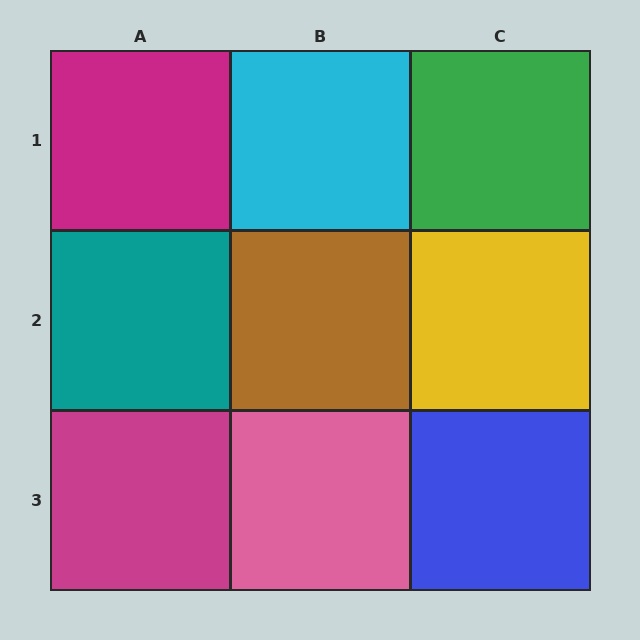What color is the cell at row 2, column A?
Teal.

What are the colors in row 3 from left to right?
Magenta, pink, blue.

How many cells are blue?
1 cell is blue.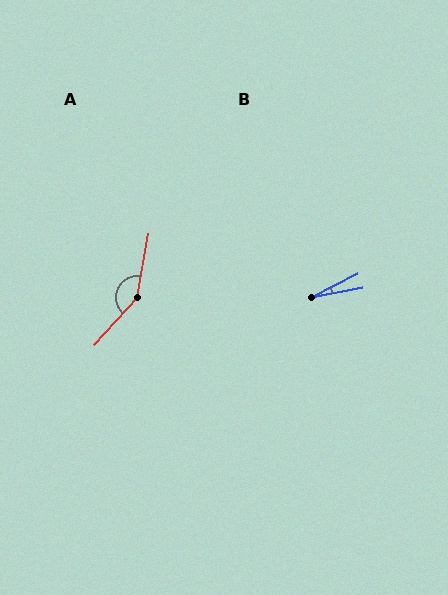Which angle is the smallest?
B, at approximately 16 degrees.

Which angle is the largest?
A, at approximately 148 degrees.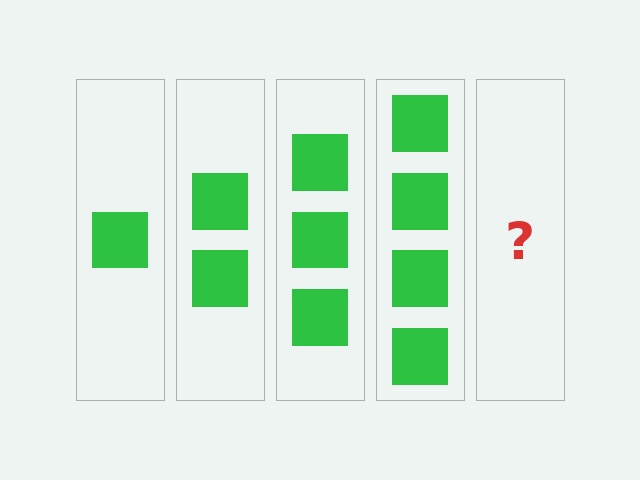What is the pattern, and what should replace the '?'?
The pattern is that each step adds one more square. The '?' should be 5 squares.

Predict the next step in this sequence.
The next step is 5 squares.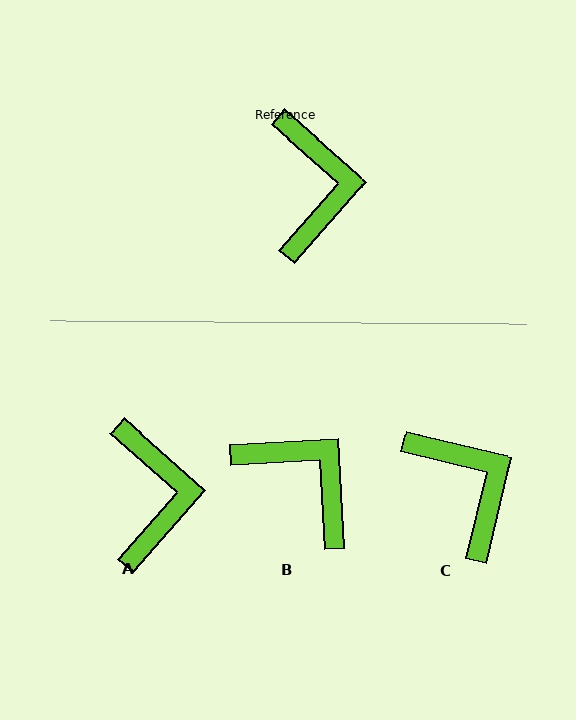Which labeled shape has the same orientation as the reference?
A.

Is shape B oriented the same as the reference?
No, it is off by about 44 degrees.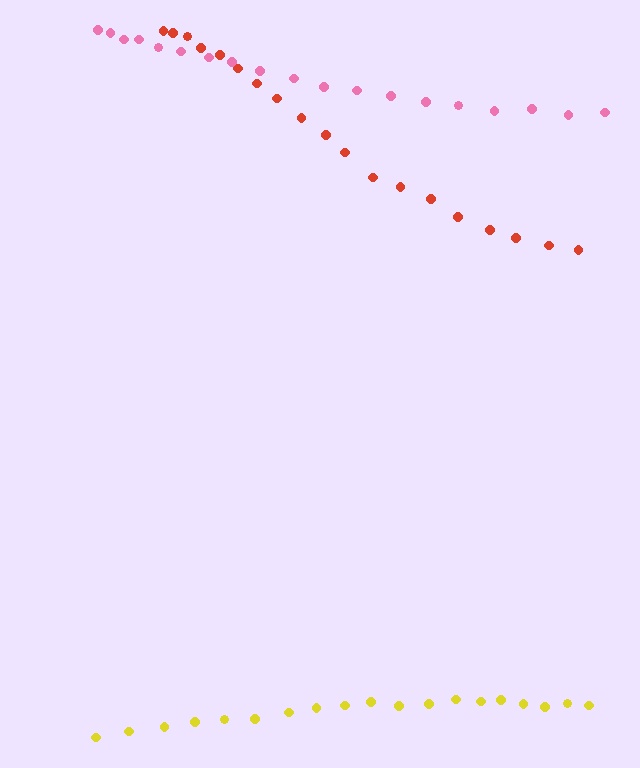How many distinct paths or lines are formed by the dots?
There are 3 distinct paths.